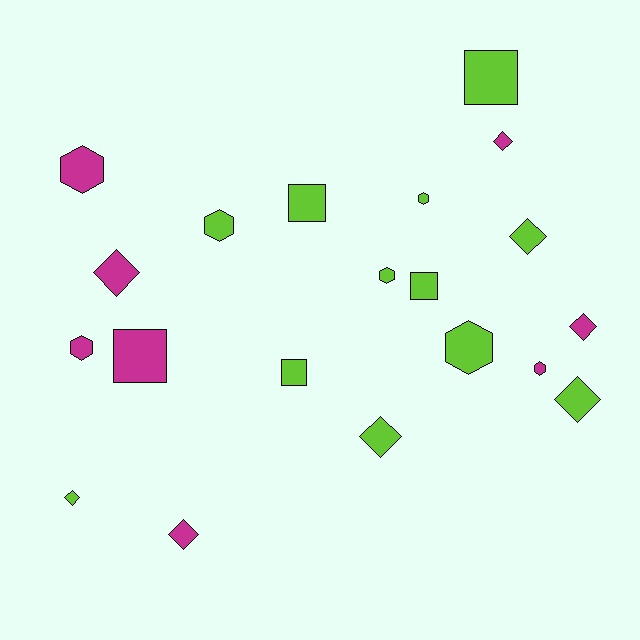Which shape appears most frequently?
Diamond, with 8 objects.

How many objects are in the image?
There are 20 objects.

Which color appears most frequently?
Lime, with 12 objects.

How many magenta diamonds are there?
There are 4 magenta diamonds.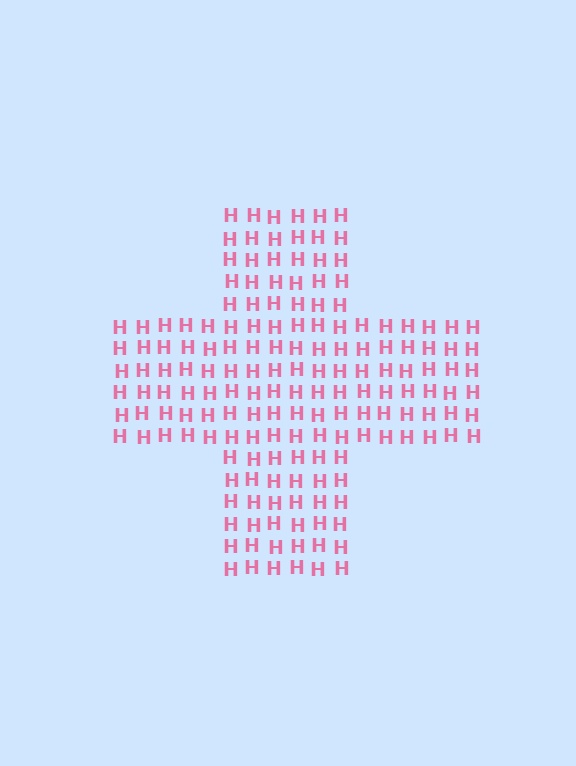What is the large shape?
The large shape is a cross.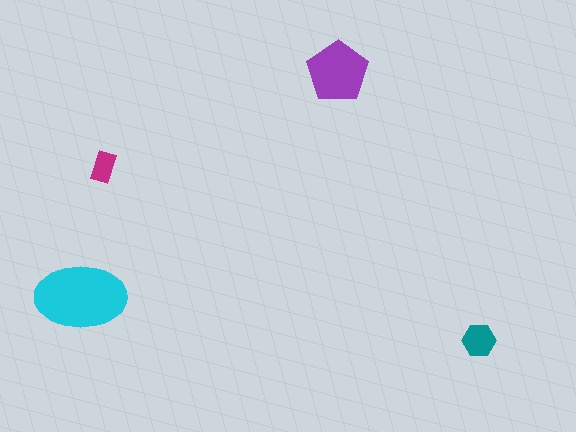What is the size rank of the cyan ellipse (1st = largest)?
1st.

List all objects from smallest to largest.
The magenta rectangle, the teal hexagon, the purple pentagon, the cyan ellipse.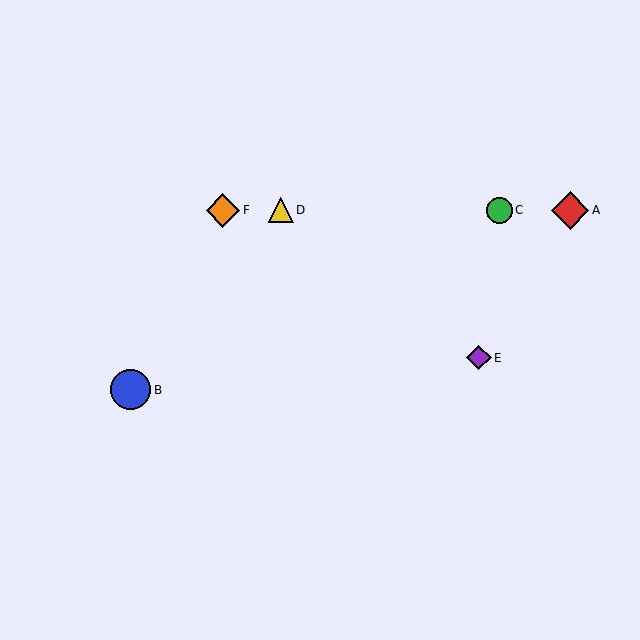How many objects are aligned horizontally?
4 objects (A, C, D, F) are aligned horizontally.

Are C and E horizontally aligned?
No, C is at y≈210 and E is at y≈358.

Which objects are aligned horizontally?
Objects A, C, D, F are aligned horizontally.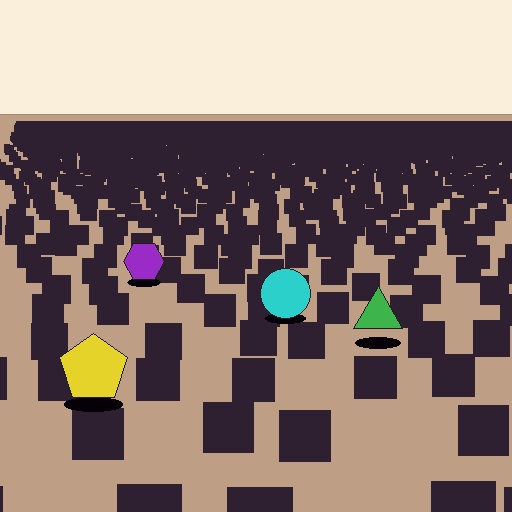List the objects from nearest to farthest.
From nearest to farthest: the yellow pentagon, the green triangle, the cyan circle, the purple hexagon.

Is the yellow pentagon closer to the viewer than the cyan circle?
Yes. The yellow pentagon is closer — you can tell from the texture gradient: the ground texture is coarser near it.